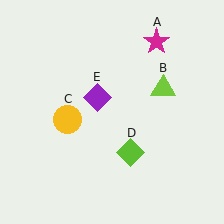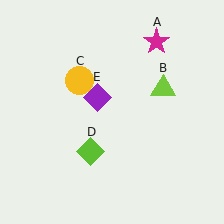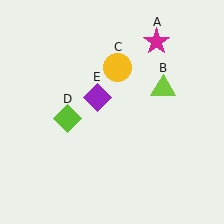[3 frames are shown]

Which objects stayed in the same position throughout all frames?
Magenta star (object A) and lime triangle (object B) and purple diamond (object E) remained stationary.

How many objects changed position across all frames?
2 objects changed position: yellow circle (object C), lime diamond (object D).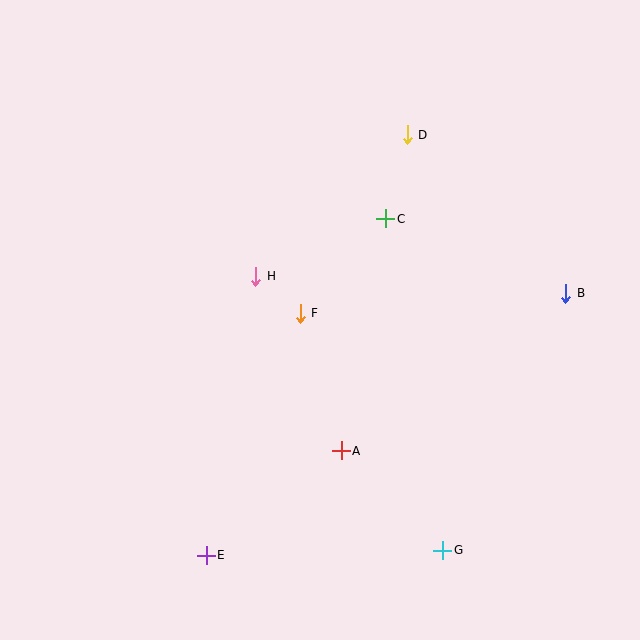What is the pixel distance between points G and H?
The distance between G and H is 332 pixels.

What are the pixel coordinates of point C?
Point C is at (385, 219).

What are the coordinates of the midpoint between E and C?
The midpoint between E and C is at (296, 387).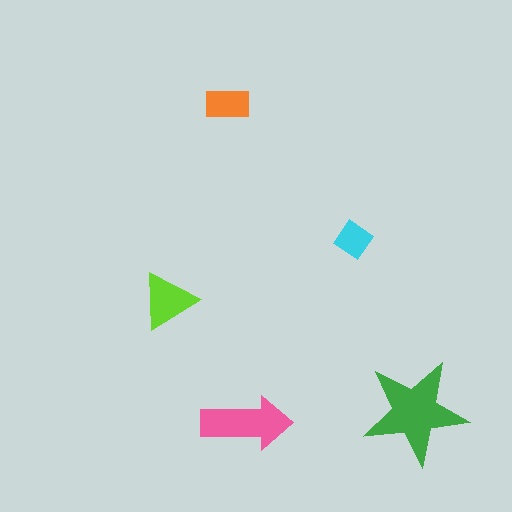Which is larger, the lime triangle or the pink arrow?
The pink arrow.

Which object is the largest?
The green star.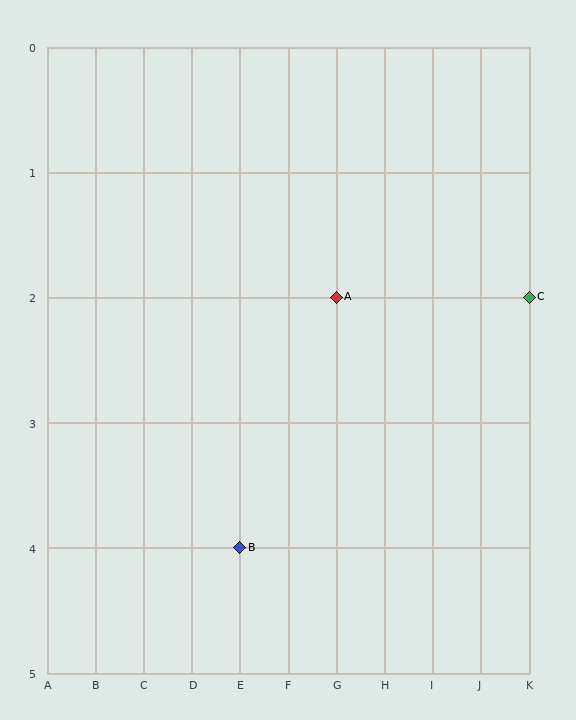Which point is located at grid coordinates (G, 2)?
Point A is at (G, 2).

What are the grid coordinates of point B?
Point B is at grid coordinates (E, 4).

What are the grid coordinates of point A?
Point A is at grid coordinates (G, 2).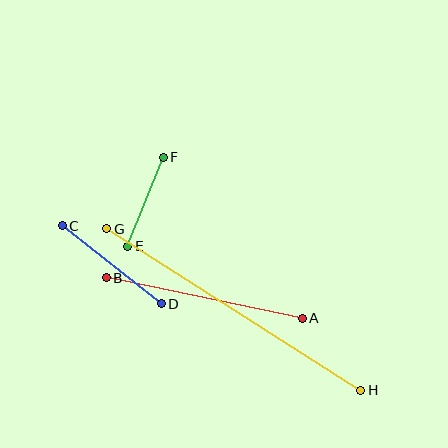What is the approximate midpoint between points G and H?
The midpoint is at approximately (234, 309) pixels.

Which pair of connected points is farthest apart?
Points G and H are farthest apart.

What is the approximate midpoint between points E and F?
The midpoint is at approximately (145, 202) pixels.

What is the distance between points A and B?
The distance is approximately 200 pixels.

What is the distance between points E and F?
The distance is approximately 96 pixels.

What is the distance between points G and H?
The distance is approximately 301 pixels.